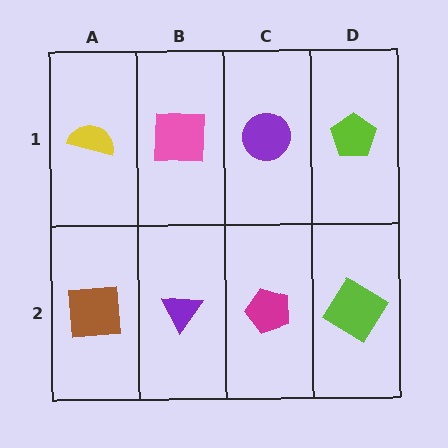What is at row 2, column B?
A purple triangle.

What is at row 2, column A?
A brown square.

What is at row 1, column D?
A lime pentagon.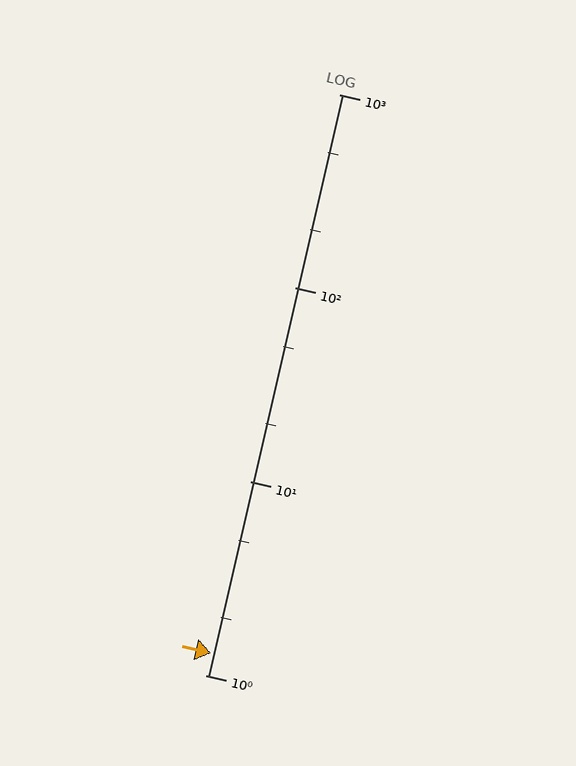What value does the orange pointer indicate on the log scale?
The pointer indicates approximately 1.3.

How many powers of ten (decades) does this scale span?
The scale spans 3 decades, from 1 to 1000.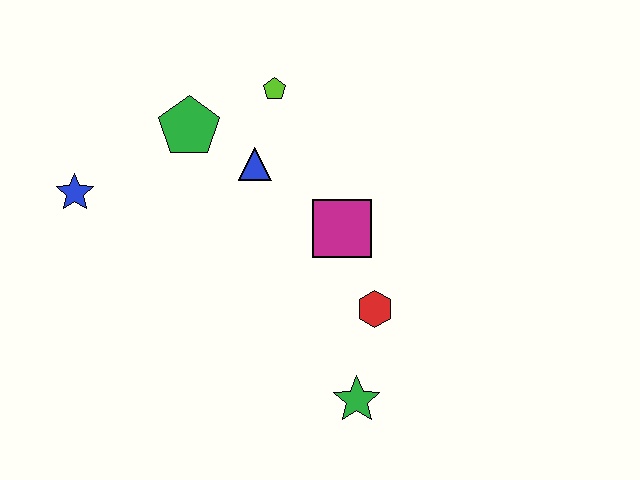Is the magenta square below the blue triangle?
Yes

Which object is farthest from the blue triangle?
The green star is farthest from the blue triangle.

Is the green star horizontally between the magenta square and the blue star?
No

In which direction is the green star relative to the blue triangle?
The green star is below the blue triangle.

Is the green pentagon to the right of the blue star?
Yes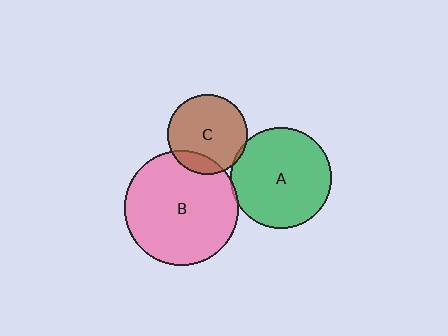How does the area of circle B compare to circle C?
Approximately 2.0 times.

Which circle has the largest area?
Circle B (pink).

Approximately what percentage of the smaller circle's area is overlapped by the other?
Approximately 15%.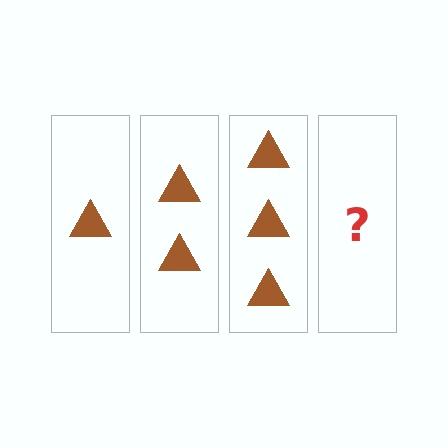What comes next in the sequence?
The next element should be 4 triangles.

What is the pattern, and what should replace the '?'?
The pattern is that each step adds one more triangle. The '?' should be 4 triangles.